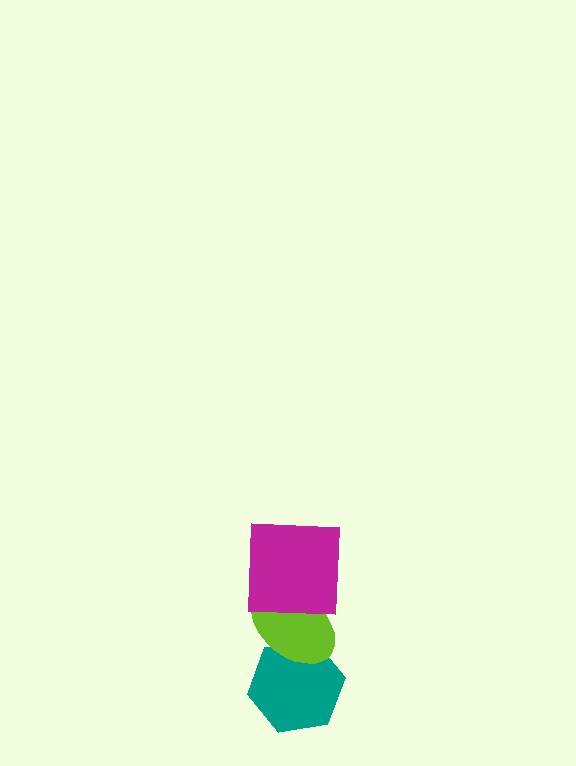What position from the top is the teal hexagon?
The teal hexagon is 3rd from the top.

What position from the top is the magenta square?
The magenta square is 1st from the top.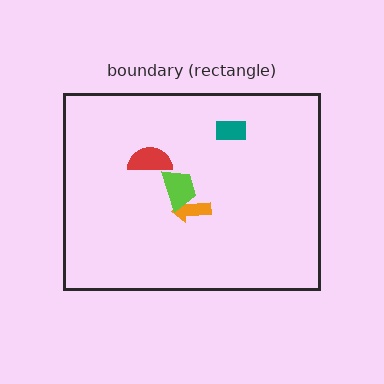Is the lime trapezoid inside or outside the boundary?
Inside.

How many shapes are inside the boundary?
4 inside, 0 outside.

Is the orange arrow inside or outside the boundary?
Inside.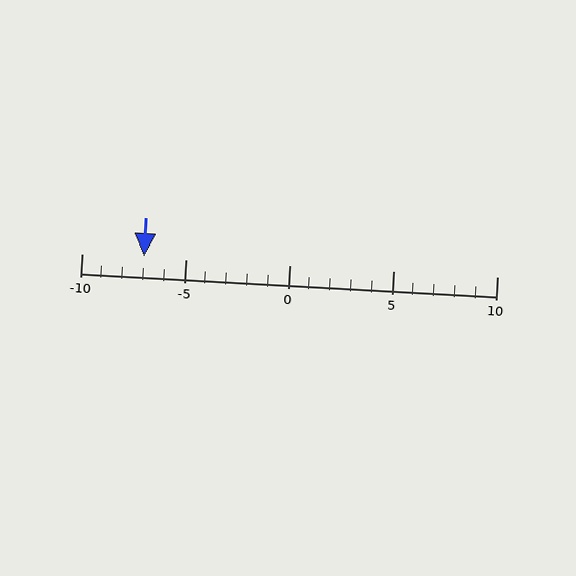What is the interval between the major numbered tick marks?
The major tick marks are spaced 5 units apart.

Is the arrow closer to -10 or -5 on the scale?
The arrow is closer to -5.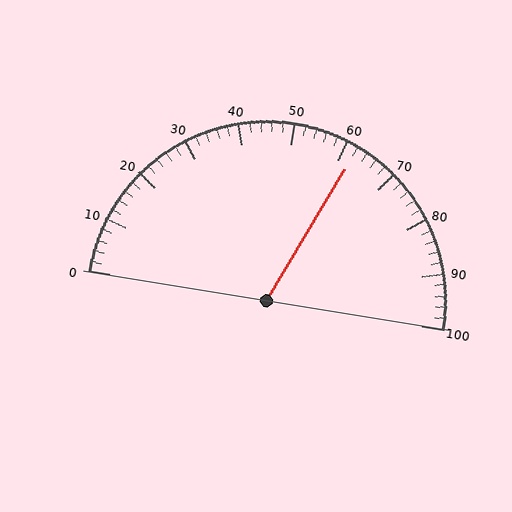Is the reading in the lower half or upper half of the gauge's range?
The reading is in the upper half of the range (0 to 100).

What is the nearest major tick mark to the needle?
The nearest major tick mark is 60.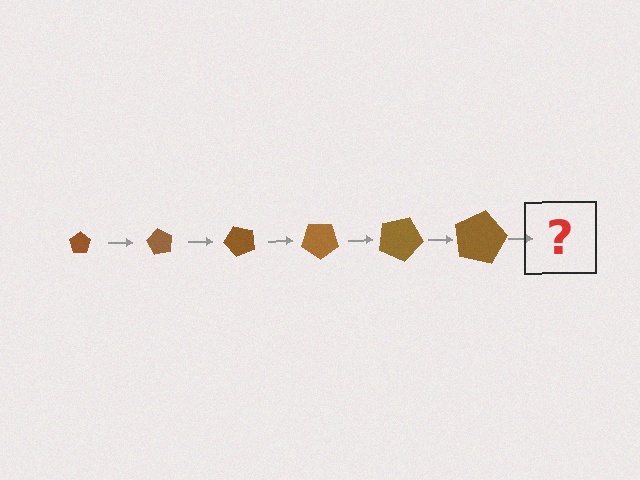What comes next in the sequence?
The next element should be a pentagon, larger than the previous one and rotated 360 degrees from the start.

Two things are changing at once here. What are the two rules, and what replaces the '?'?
The two rules are that the pentagon grows larger each step and it rotates 60 degrees each step. The '?' should be a pentagon, larger than the previous one and rotated 360 degrees from the start.